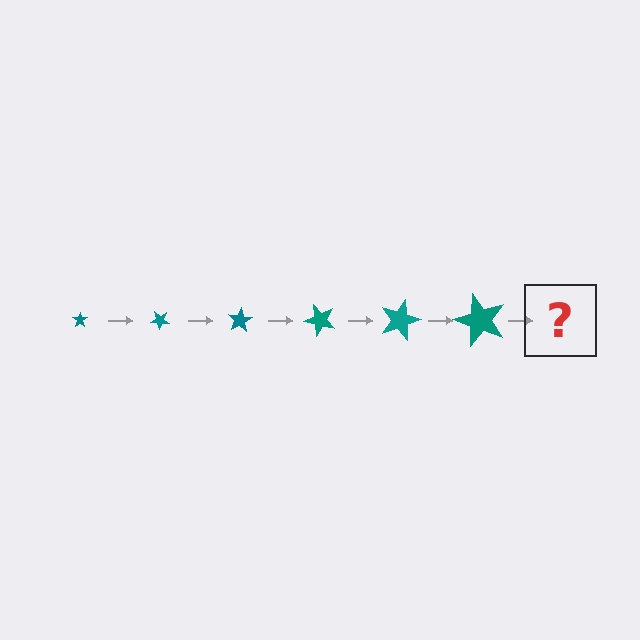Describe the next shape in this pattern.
It should be a star, larger than the previous one and rotated 240 degrees from the start.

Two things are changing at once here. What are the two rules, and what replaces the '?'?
The two rules are that the star grows larger each step and it rotates 40 degrees each step. The '?' should be a star, larger than the previous one and rotated 240 degrees from the start.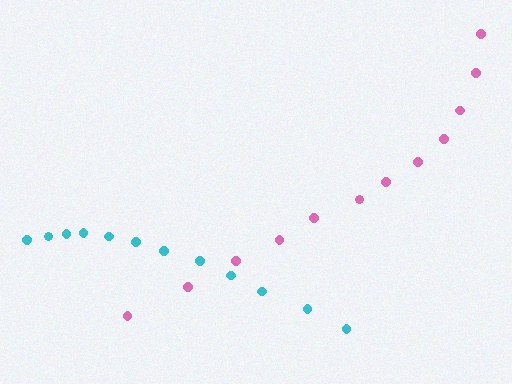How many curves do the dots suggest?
There are 2 distinct paths.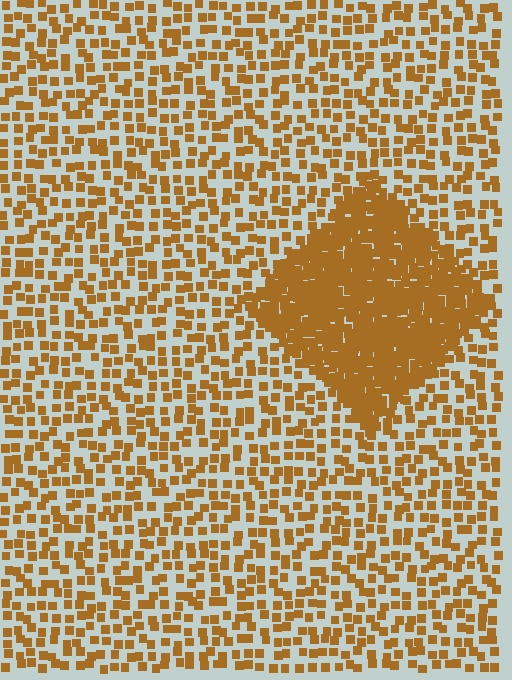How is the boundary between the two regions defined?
The boundary is defined by a change in element density (approximately 2.9x ratio). All elements are the same color, size, and shape.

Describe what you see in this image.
The image contains small brown elements arranged at two different densities. A diamond-shaped region is visible where the elements are more densely packed than the surrounding area.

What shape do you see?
I see a diamond.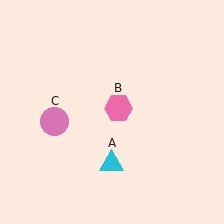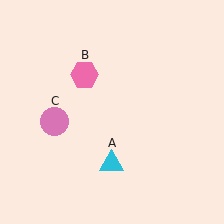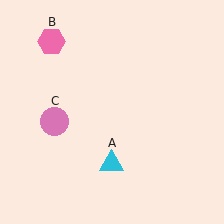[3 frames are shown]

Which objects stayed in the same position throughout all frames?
Cyan triangle (object A) and pink circle (object C) remained stationary.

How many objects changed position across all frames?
1 object changed position: pink hexagon (object B).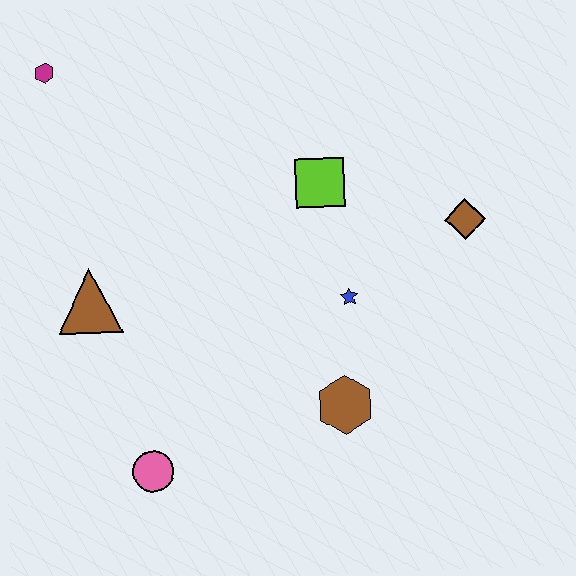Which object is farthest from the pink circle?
The magenta hexagon is farthest from the pink circle.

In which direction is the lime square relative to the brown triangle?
The lime square is to the right of the brown triangle.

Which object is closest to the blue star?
The brown hexagon is closest to the blue star.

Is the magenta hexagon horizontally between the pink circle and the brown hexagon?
No